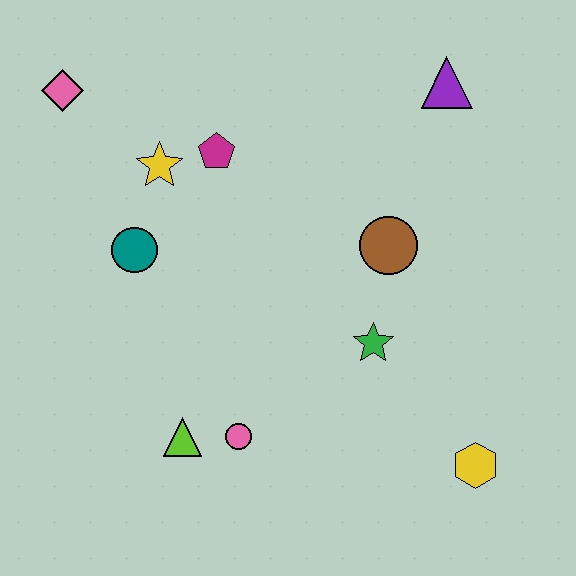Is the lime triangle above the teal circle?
No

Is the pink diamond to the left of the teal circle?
Yes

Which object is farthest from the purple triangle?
The lime triangle is farthest from the purple triangle.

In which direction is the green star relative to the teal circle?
The green star is to the right of the teal circle.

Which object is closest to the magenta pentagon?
The yellow star is closest to the magenta pentagon.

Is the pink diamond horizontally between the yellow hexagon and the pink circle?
No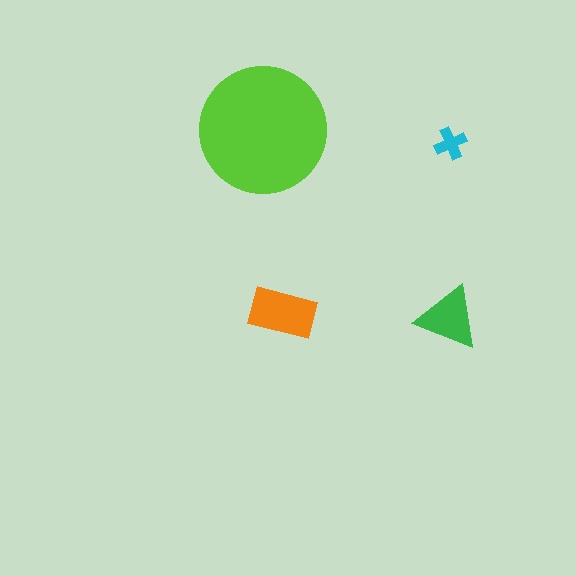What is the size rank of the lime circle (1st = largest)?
1st.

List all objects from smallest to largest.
The cyan cross, the green triangle, the orange rectangle, the lime circle.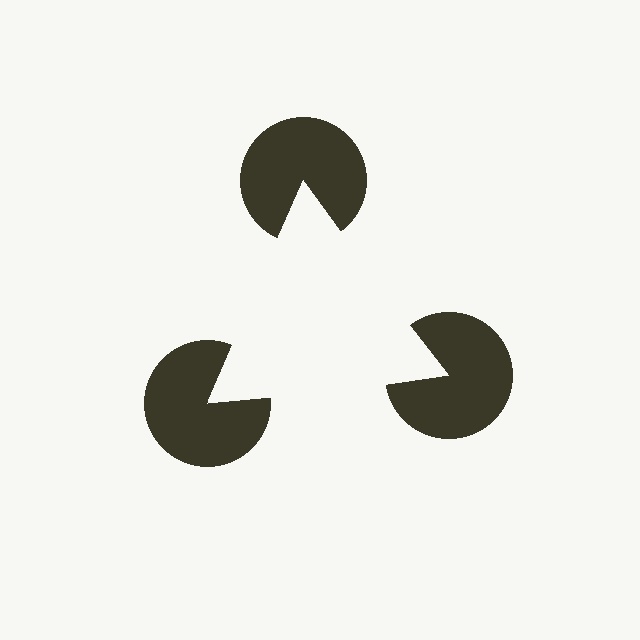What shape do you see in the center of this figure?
An illusory triangle — its edges are inferred from the aligned wedge cuts in the pac-man discs, not physically drawn.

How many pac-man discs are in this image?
There are 3 — one at each vertex of the illusory triangle.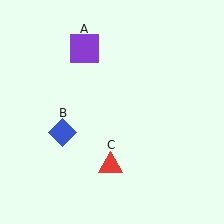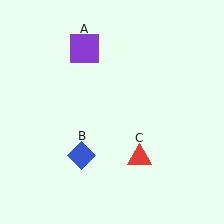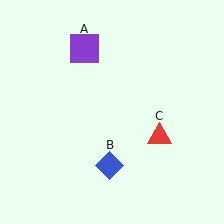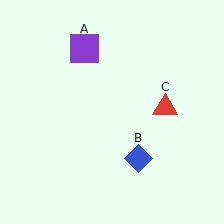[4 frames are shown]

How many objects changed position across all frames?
2 objects changed position: blue diamond (object B), red triangle (object C).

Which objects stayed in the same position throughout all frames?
Purple square (object A) remained stationary.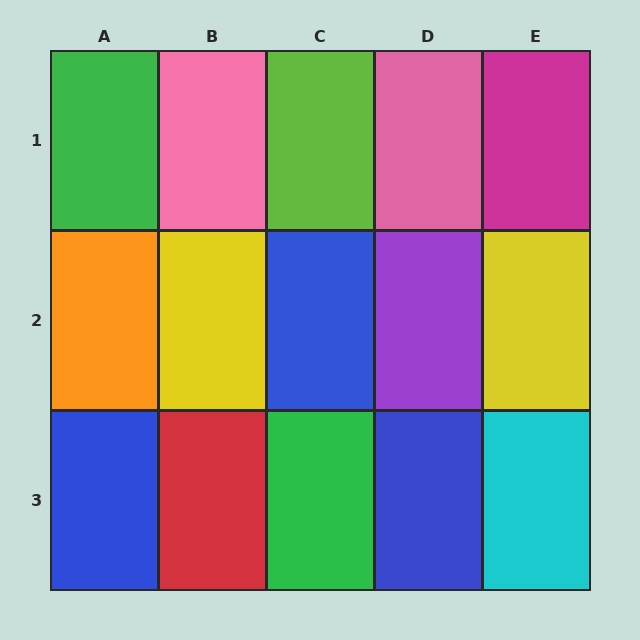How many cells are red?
1 cell is red.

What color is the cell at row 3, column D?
Blue.